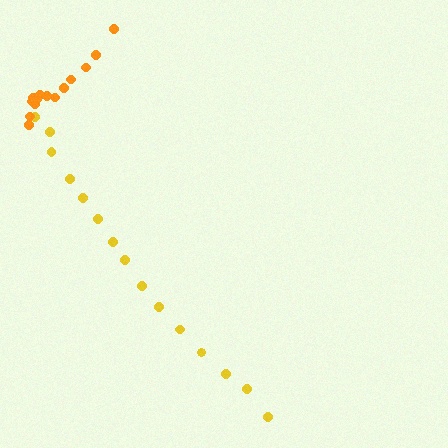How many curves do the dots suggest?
There are 2 distinct paths.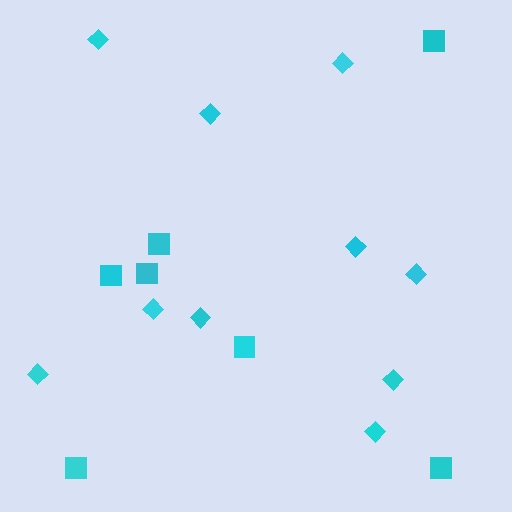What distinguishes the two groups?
There are 2 groups: one group of diamonds (10) and one group of squares (7).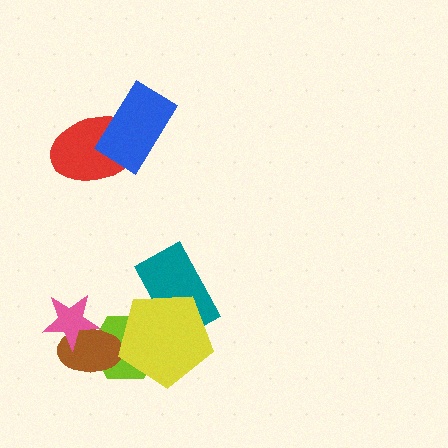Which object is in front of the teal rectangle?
The yellow pentagon is in front of the teal rectangle.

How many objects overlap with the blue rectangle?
1 object overlaps with the blue rectangle.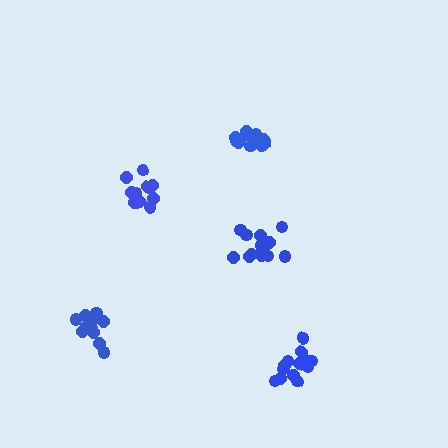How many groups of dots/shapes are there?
There are 5 groups.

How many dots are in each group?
Group 1: 11 dots, Group 2: 13 dots, Group 3: 15 dots, Group 4: 14 dots, Group 5: 14 dots (67 total).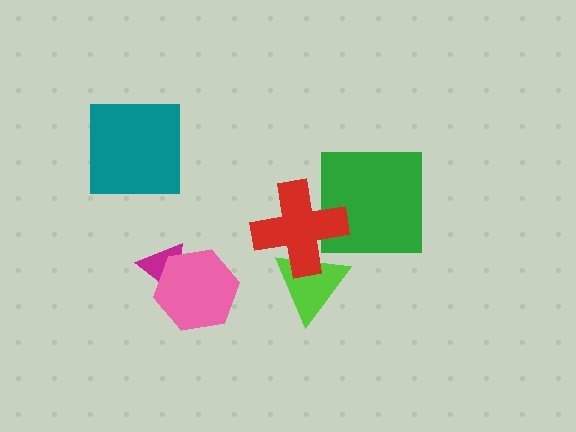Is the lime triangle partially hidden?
Yes, it is partially covered by another shape.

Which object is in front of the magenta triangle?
The pink hexagon is in front of the magenta triangle.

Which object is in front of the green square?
The red cross is in front of the green square.